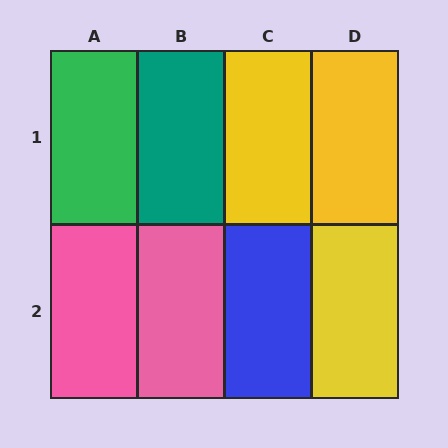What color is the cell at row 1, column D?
Yellow.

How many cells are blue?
1 cell is blue.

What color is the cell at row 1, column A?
Green.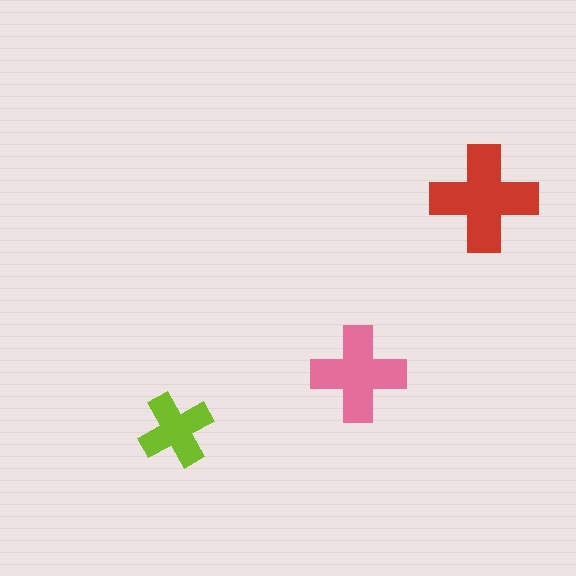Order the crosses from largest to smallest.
the red one, the pink one, the lime one.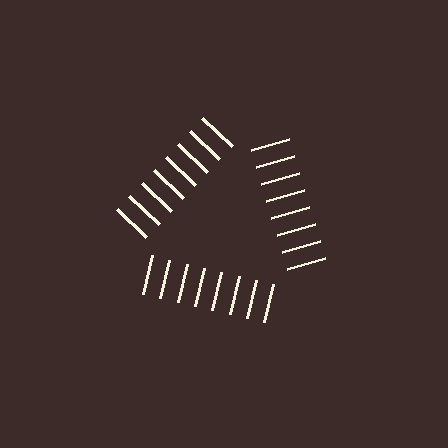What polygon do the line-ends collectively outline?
An illusory triangle — the line segments terminate on its edges but no continuous stroke is drawn.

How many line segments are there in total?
24 — 8 along each of the 3 edges.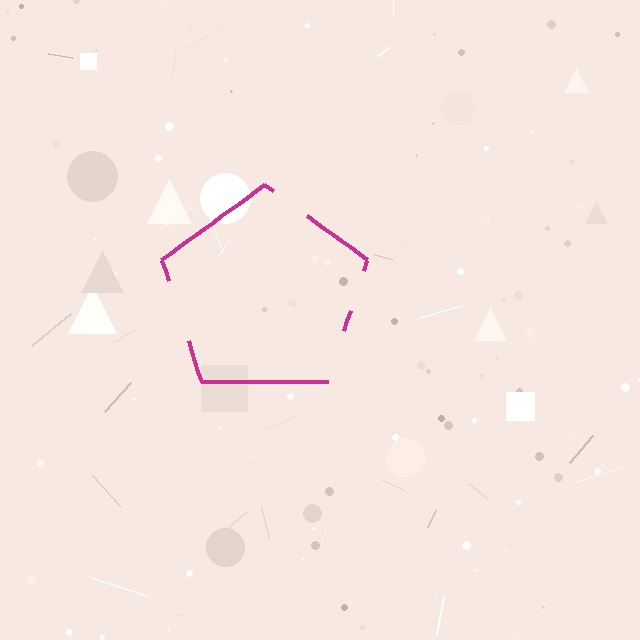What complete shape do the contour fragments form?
The contour fragments form a pentagon.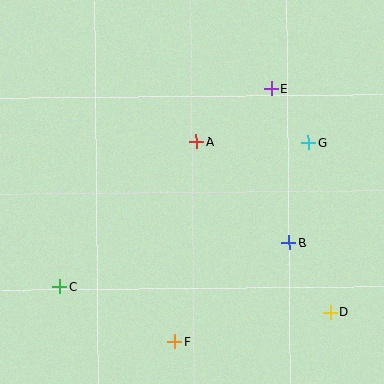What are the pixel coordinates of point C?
Point C is at (59, 287).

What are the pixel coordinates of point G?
Point G is at (308, 143).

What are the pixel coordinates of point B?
Point B is at (289, 243).